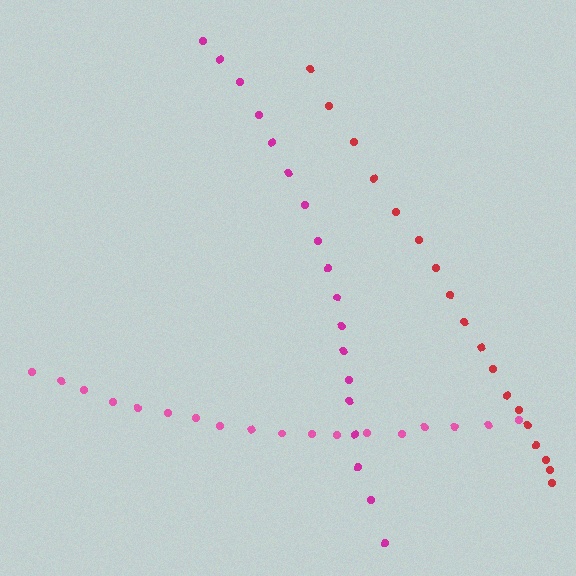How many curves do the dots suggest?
There are 3 distinct paths.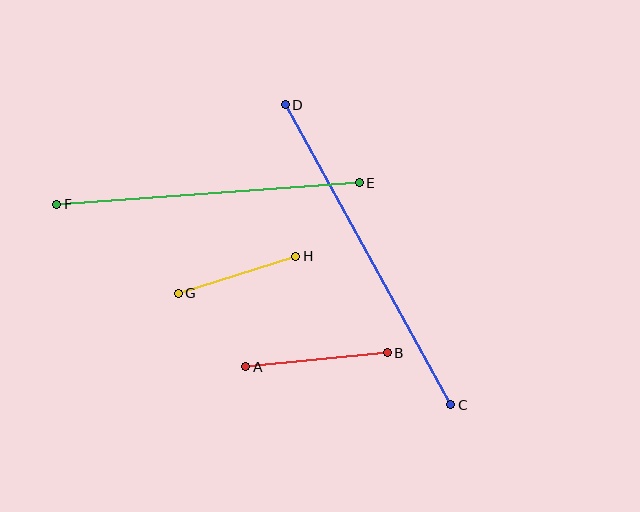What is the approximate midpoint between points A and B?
The midpoint is at approximately (317, 360) pixels.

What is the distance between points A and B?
The distance is approximately 142 pixels.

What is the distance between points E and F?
The distance is approximately 303 pixels.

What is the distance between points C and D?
The distance is approximately 343 pixels.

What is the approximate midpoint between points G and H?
The midpoint is at approximately (237, 275) pixels.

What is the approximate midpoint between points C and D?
The midpoint is at approximately (368, 255) pixels.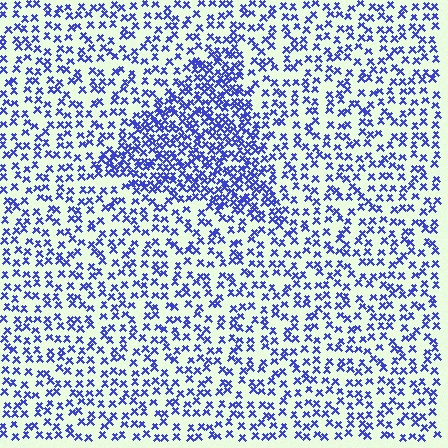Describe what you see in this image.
The image contains small blue elements arranged at two different densities. A triangle-shaped region is visible where the elements are more densely packed than the surrounding area.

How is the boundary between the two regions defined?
The boundary is defined by a change in element density (approximately 2.1x ratio). All elements are the same color, size, and shape.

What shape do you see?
I see a triangle.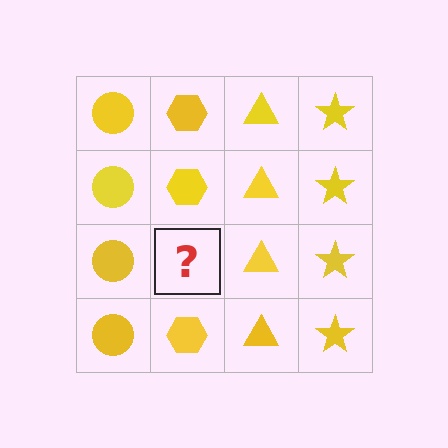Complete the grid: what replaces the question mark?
The question mark should be replaced with a yellow hexagon.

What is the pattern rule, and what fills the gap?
The rule is that each column has a consistent shape. The gap should be filled with a yellow hexagon.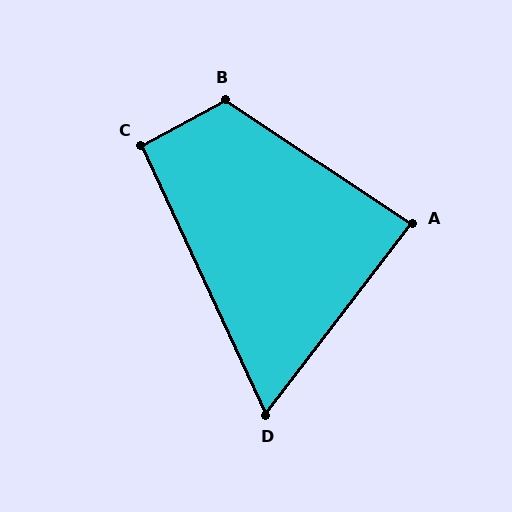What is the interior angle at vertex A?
Approximately 86 degrees (approximately right).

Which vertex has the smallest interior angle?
D, at approximately 62 degrees.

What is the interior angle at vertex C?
Approximately 94 degrees (approximately right).